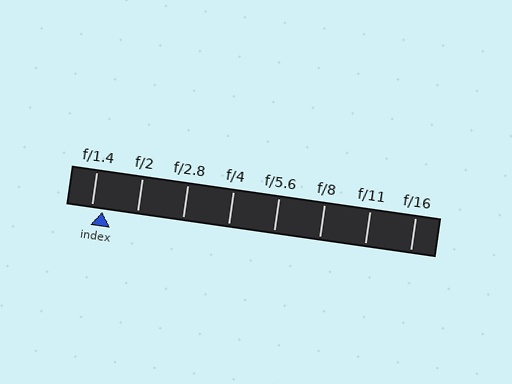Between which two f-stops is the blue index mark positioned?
The index mark is between f/1.4 and f/2.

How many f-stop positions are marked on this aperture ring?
There are 8 f-stop positions marked.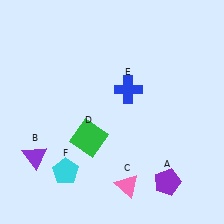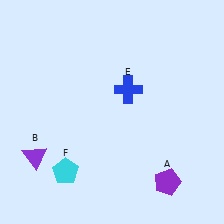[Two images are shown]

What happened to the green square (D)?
The green square (D) was removed in Image 2. It was in the bottom-left area of Image 1.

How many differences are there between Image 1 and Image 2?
There are 2 differences between the two images.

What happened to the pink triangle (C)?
The pink triangle (C) was removed in Image 2. It was in the bottom-right area of Image 1.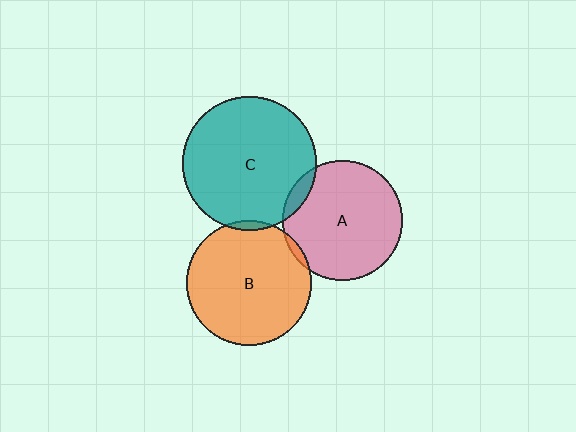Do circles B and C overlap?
Yes.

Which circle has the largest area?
Circle C (teal).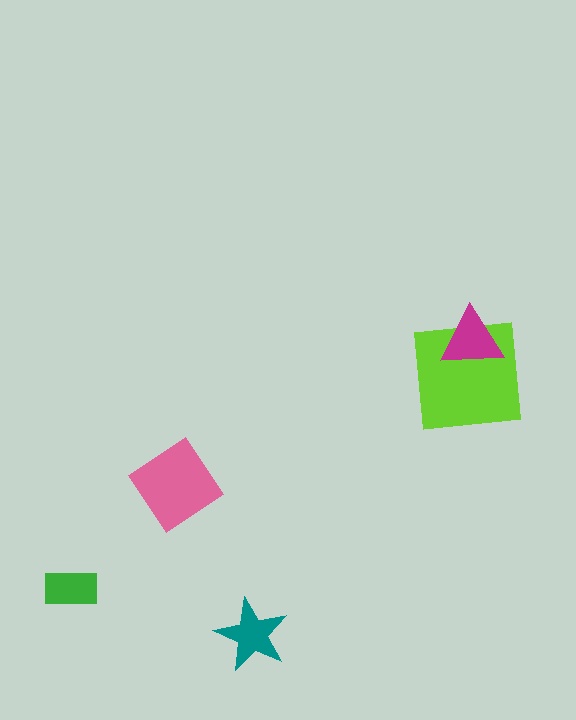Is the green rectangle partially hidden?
No, no other shape covers it.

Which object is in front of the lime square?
The magenta triangle is in front of the lime square.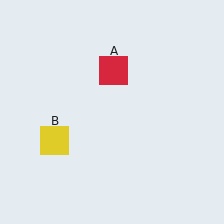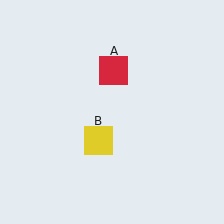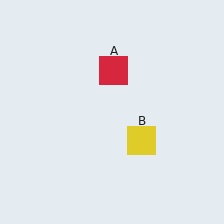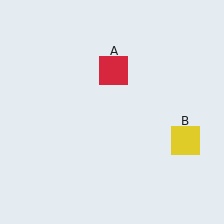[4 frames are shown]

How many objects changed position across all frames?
1 object changed position: yellow square (object B).